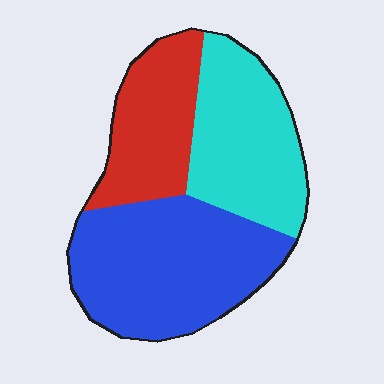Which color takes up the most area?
Blue, at roughly 45%.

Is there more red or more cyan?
Cyan.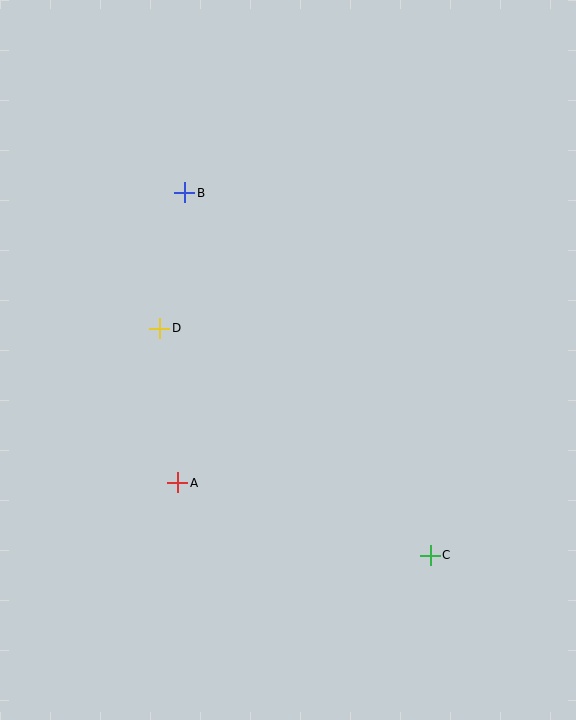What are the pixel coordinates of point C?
Point C is at (430, 555).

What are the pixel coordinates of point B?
Point B is at (185, 193).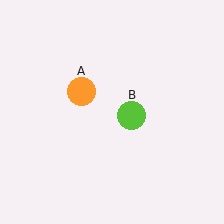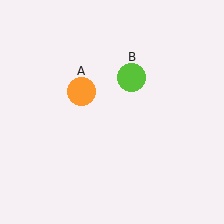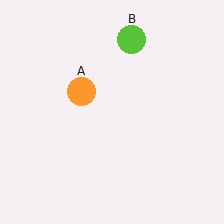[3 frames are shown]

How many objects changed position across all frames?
1 object changed position: lime circle (object B).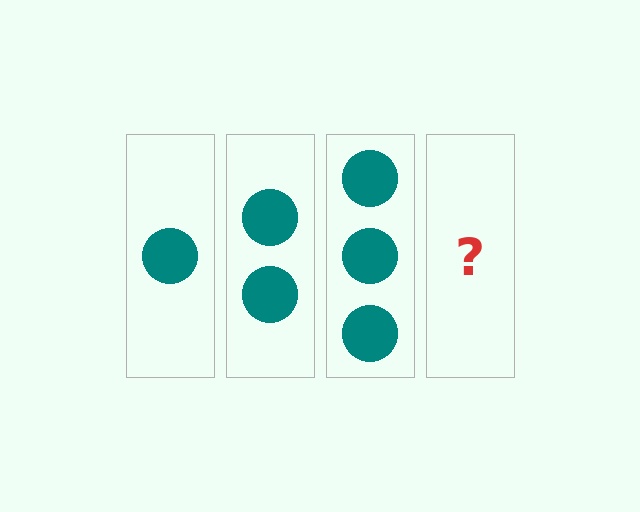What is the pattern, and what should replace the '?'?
The pattern is that each step adds one more circle. The '?' should be 4 circles.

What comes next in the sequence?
The next element should be 4 circles.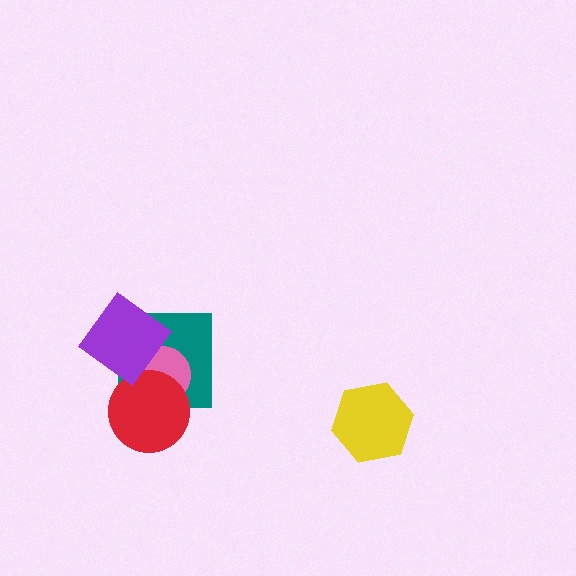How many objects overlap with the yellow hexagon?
0 objects overlap with the yellow hexagon.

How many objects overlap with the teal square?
3 objects overlap with the teal square.